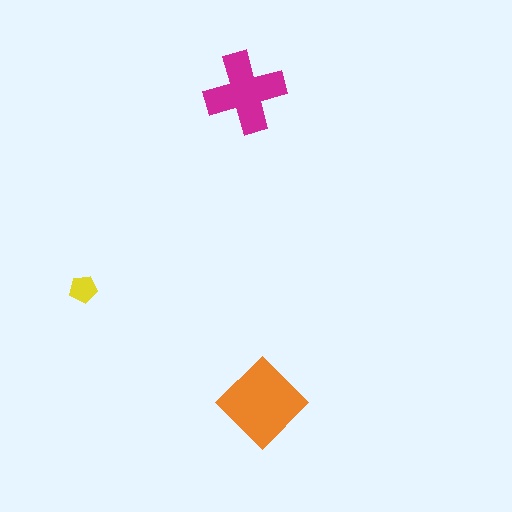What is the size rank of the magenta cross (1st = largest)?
2nd.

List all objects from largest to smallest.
The orange diamond, the magenta cross, the yellow pentagon.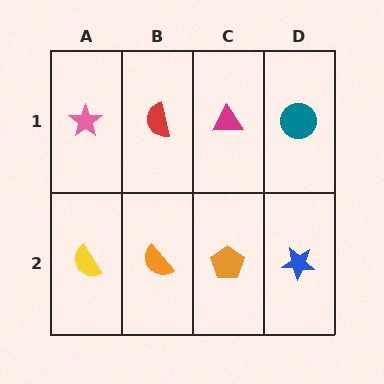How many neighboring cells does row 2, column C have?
3.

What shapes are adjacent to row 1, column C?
An orange pentagon (row 2, column C), a red semicircle (row 1, column B), a teal circle (row 1, column D).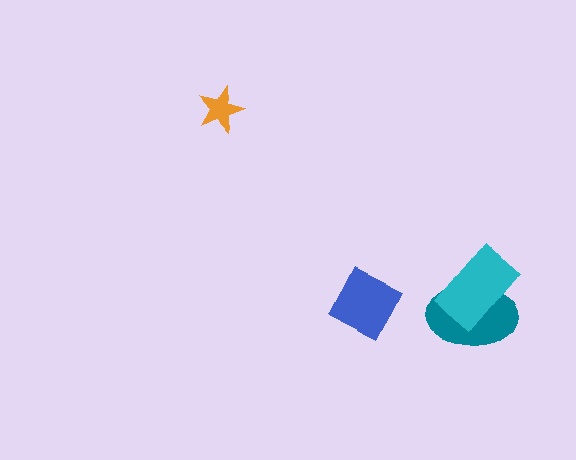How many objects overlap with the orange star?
0 objects overlap with the orange star.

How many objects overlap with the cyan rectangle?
1 object overlaps with the cyan rectangle.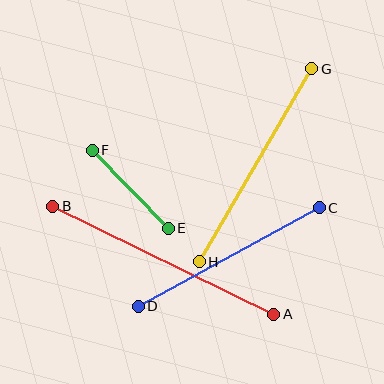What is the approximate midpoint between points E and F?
The midpoint is at approximately (130, 189) pixels.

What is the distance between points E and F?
The distance is approximately 109 pixels.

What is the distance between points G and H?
The distance is approximately 223 pixels.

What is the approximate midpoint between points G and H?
The midpoint is at approximately (256, 165) pixels.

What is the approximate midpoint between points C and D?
The midpoint is at approximately (229, 257) pixels.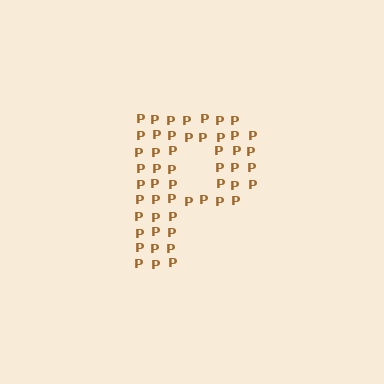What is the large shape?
The large shape is the letter P.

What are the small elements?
The small elements are letter P's.